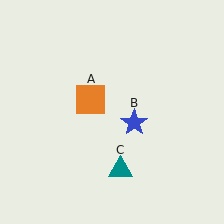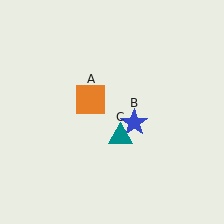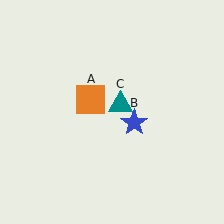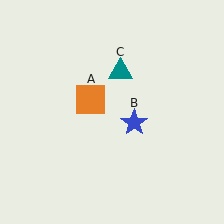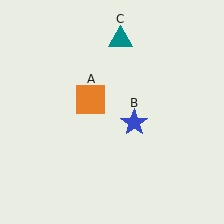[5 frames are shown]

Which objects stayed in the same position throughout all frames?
Orange square (object A) and blue star (object B) remained stationary.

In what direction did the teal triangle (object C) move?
The teal triangle (object C) moved up.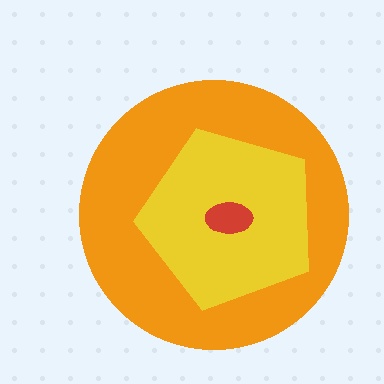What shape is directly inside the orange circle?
The yellow pentagon.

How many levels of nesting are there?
3.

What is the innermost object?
The red ellipse.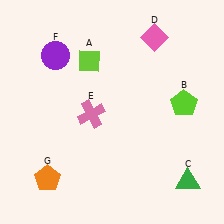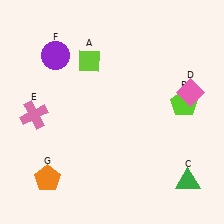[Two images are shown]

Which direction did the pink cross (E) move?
The pink cross (E) moved left.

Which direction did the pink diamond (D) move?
The pink diamond (D) moved down.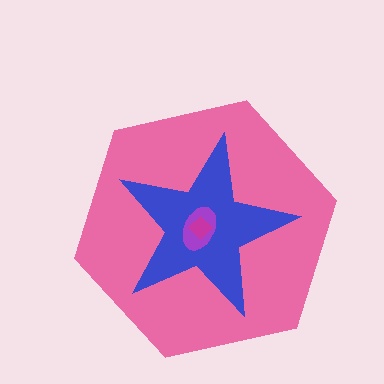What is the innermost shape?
The magenta diamond.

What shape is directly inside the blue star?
The purple ellipse.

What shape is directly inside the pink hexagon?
The blue star.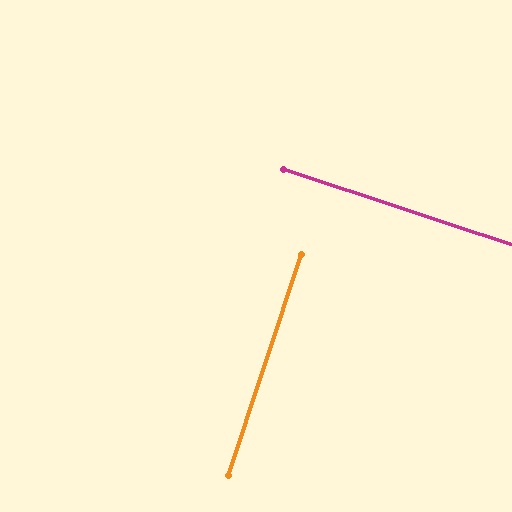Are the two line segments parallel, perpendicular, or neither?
Perpendicular — they meet at approximately 90°.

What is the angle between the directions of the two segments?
Approximately 90 degrees.